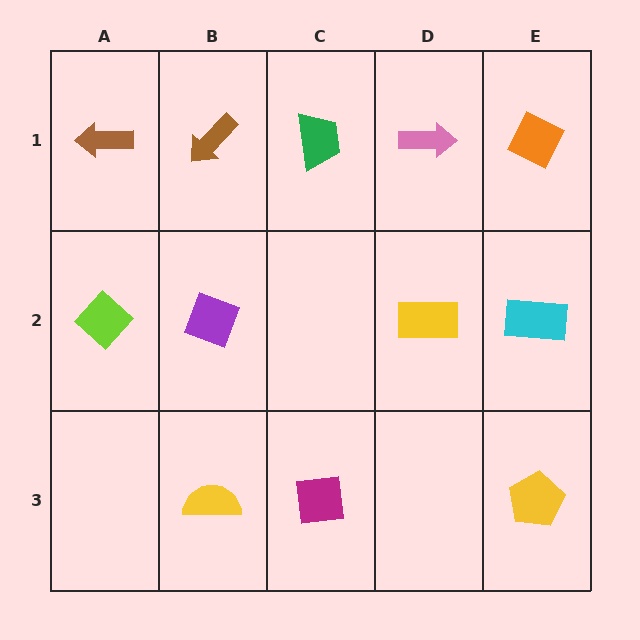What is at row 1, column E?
An orange diamond.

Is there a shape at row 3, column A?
No, that cell is empty.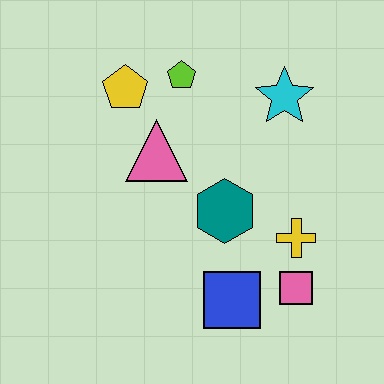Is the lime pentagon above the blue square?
Yes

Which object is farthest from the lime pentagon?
The pink square is farthest from the lime pentagon.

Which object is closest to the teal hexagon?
The yellow cross is closest to the teal hexagon.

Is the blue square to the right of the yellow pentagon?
Yes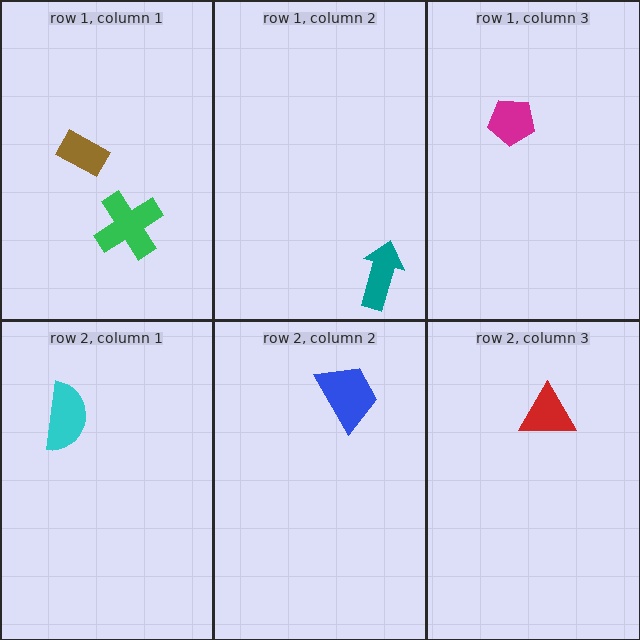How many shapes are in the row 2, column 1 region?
1.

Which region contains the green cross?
The row 1, column 1 region.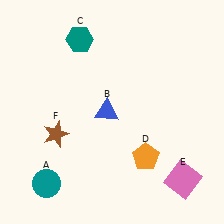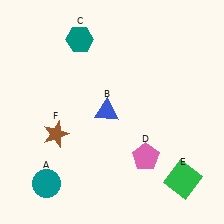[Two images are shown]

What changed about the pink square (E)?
In Image 1, E is pink. In Image 2, it changed to green.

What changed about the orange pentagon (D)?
In Image 1, D is orange. In Image 2, it changed to pink.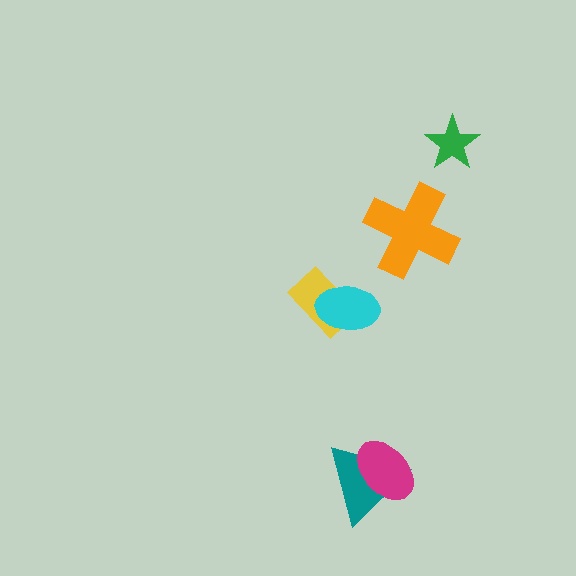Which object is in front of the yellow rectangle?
The cyan ellipse is in front of the yellow rectangle.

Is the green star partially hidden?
No, no other shape covers it.